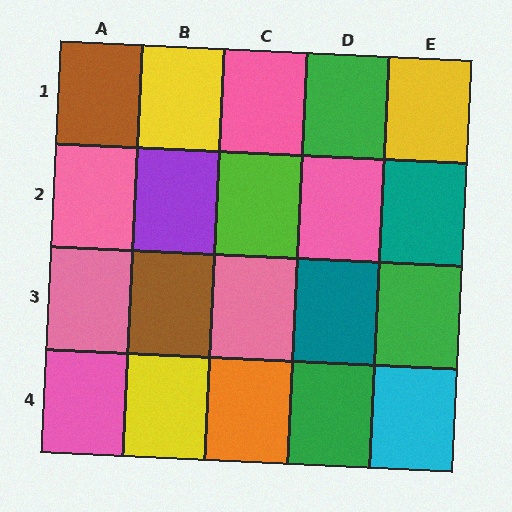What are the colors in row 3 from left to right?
Pink, brown, pink, teal, green.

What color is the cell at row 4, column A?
Pink.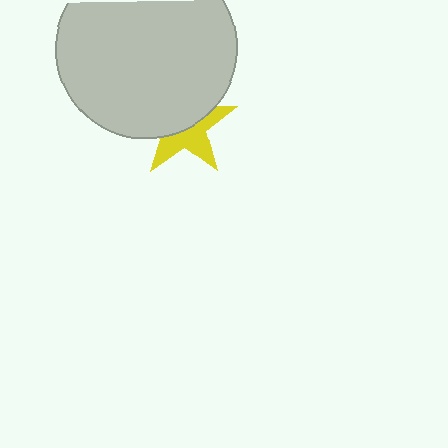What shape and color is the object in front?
The object in front is a light gray circle.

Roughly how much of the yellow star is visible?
About half of it is visible (roughly 47%).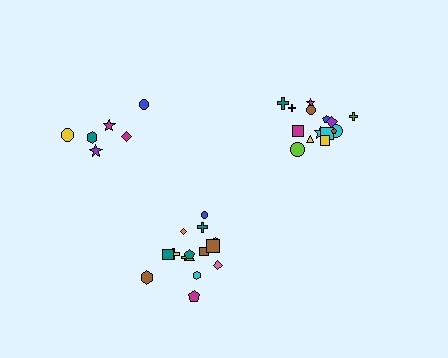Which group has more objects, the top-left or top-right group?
The top-right group.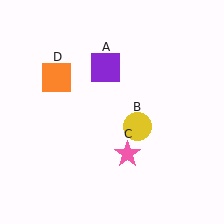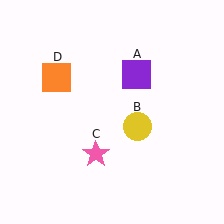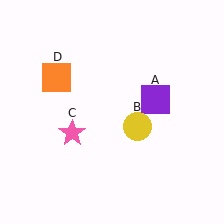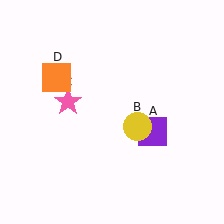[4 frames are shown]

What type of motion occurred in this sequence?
The purple square (object A), pink star (object C) rotated clockwise around the center of the scene.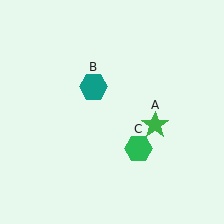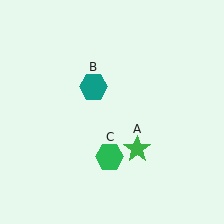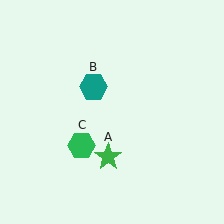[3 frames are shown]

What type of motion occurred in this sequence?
The green star (object A), green hexagon (object C) rotated clockwise around the center of the scene.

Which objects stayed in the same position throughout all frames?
Teal hexagon (object B) remained stationary.